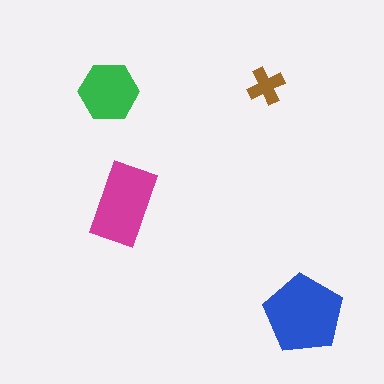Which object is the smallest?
The brown cross.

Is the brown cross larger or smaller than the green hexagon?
Smaller.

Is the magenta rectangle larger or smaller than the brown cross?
Larger.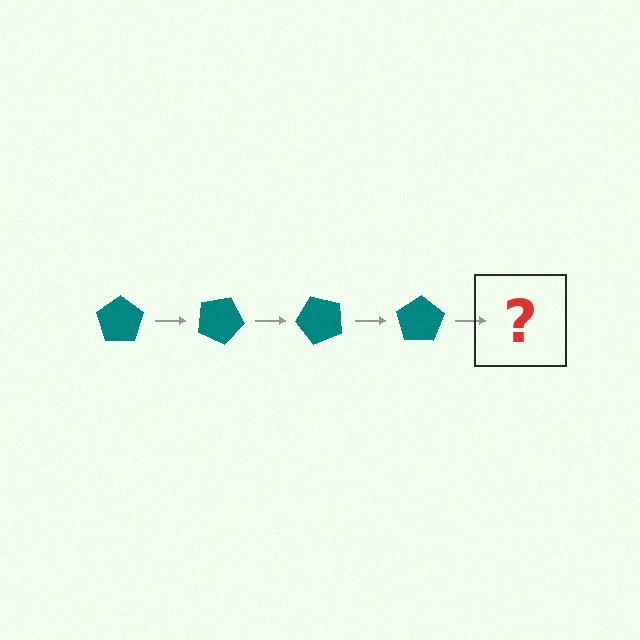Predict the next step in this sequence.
The next step is a teal pentagon rotated 100 degrees.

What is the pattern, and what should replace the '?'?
The pattern is that the pentagon rotates 25 degrees each step. The '?' should be a teal pentagon rotated 100 degrees.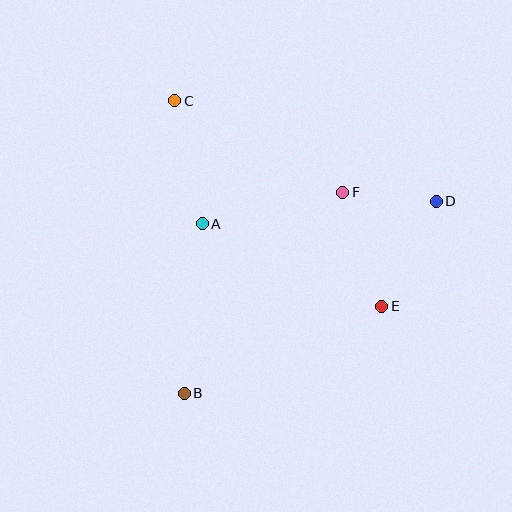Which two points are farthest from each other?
Points B and D are farthest from each other.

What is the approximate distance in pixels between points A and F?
The distance between A and F is approximately 144 pixels.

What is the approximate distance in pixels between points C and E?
The distance between C and E is approximately 292 pixels.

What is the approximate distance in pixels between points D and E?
The distance between D and E is approximately 118 pixels.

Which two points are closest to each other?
Points D and F are closest to each other.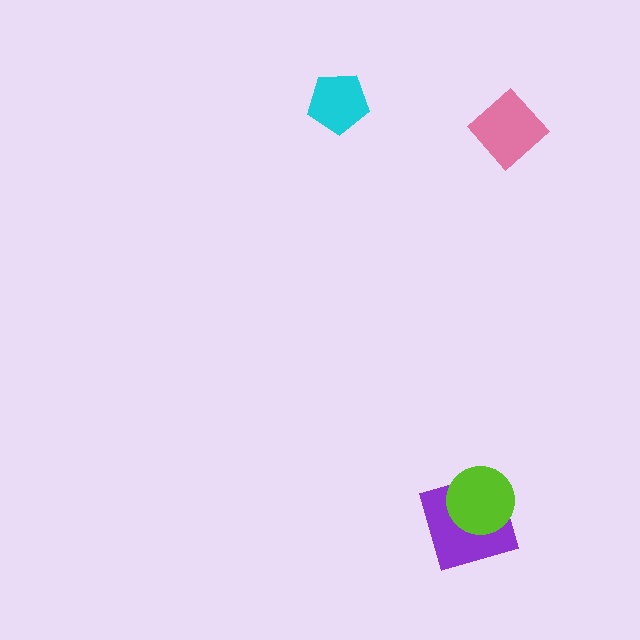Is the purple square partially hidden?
Yes, it is partially covered by another shape.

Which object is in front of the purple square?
The lime circle is in front of the purple square.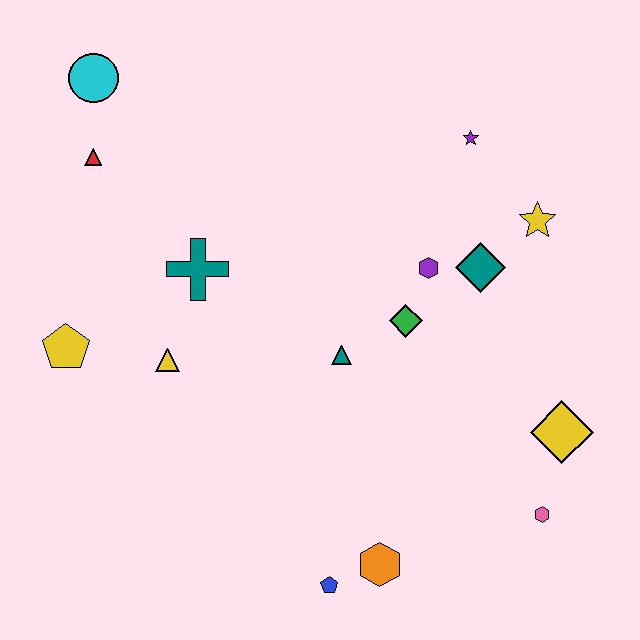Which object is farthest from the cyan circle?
The pink hexagon is farthest from the cyan circle.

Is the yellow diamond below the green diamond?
Yes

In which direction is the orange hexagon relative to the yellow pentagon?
The orange hexagon is to the right of the yellow pentagon.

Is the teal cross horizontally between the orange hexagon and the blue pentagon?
No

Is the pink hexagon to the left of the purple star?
No